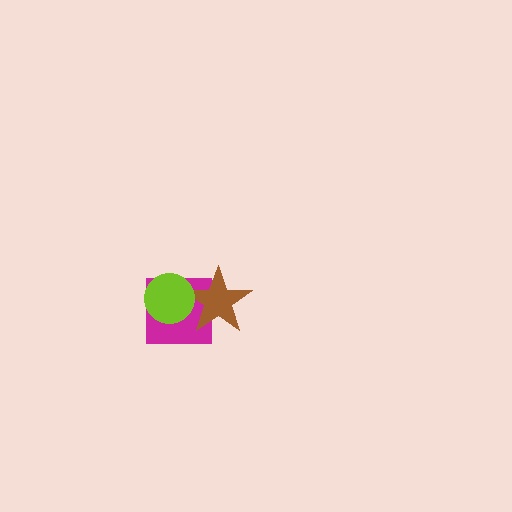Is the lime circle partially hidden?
No, no other shape covers it.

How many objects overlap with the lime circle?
2 objects overlap with the lime circle.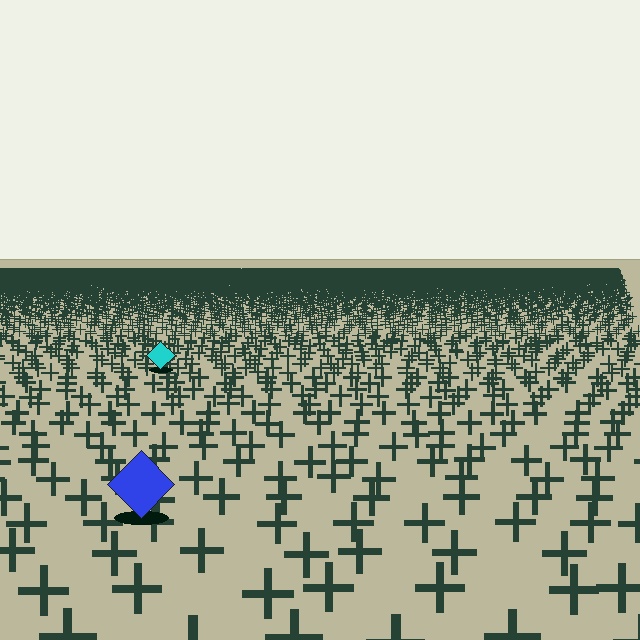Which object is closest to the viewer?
The blue diamond is closest. The texture marks near it are larger and more spread out.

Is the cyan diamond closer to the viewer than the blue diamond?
No. The blue diamond is closer — you can tell from the texture gradient: the ground texture is coarser near it.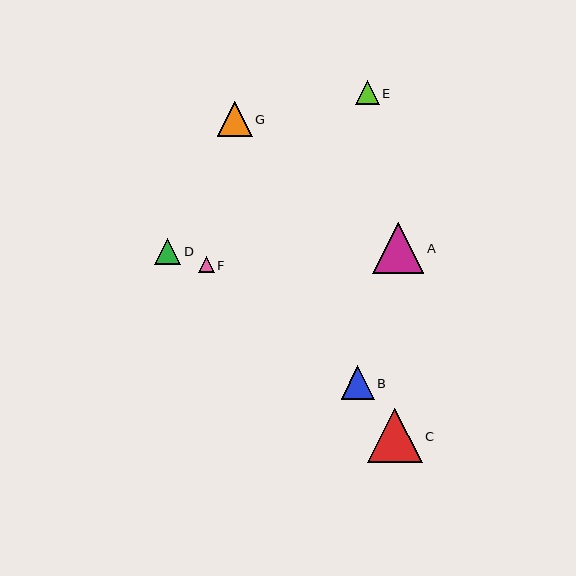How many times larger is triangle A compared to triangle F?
Triangle A is approximately 3.1 times the size of triangle F.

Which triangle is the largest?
Triangle C is the largest with a size of approximately 54 pixels.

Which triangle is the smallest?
Triangle F is the smallest with a size of approximately 16 pixels.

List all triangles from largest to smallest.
From largest to smallest: C, A, G, B, D, E, F.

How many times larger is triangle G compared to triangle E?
Triangle G is approximately 1.5 times the size of triangle E.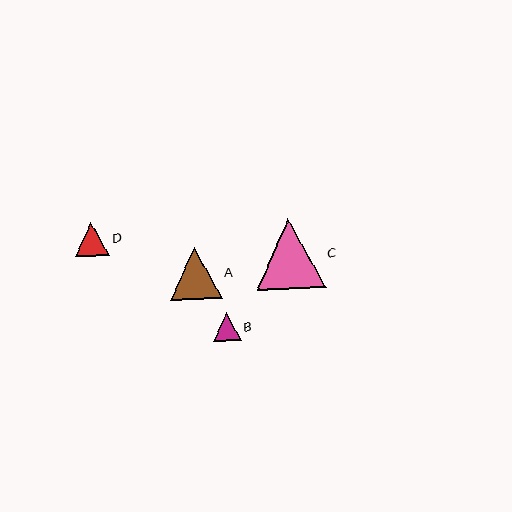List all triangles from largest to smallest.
From largest to smallest: C, A, D, B.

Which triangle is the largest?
Triangle C is the largest with a size of approximately 69 pixels.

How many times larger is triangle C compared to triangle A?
Triangle C is approximately 1.3 times the size of triangle A.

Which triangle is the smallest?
Triangle B is the smallest with a size of approximately 28 pixels.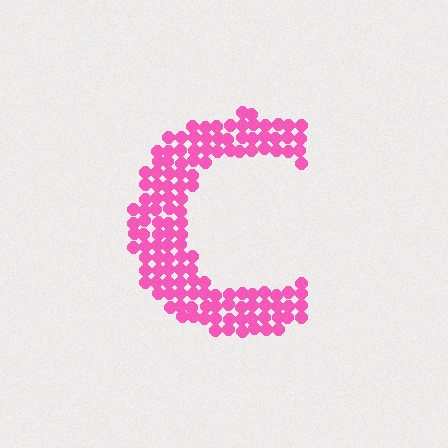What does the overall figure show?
The overall figure shows the letter C.